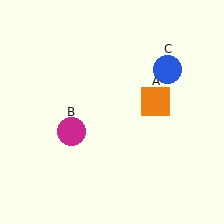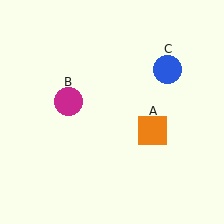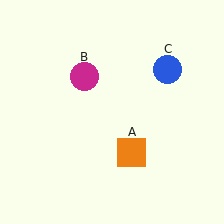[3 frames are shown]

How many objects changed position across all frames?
2 objects changed position: orange square (object A), magenta circle (object B).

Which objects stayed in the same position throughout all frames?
Blue circle (object C) remained stationary.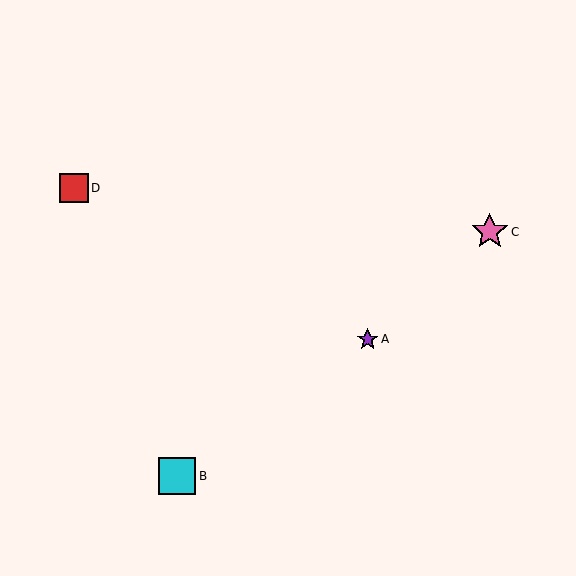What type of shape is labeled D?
Shape D is a red square.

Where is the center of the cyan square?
The center of the cyan square is at (177, 476).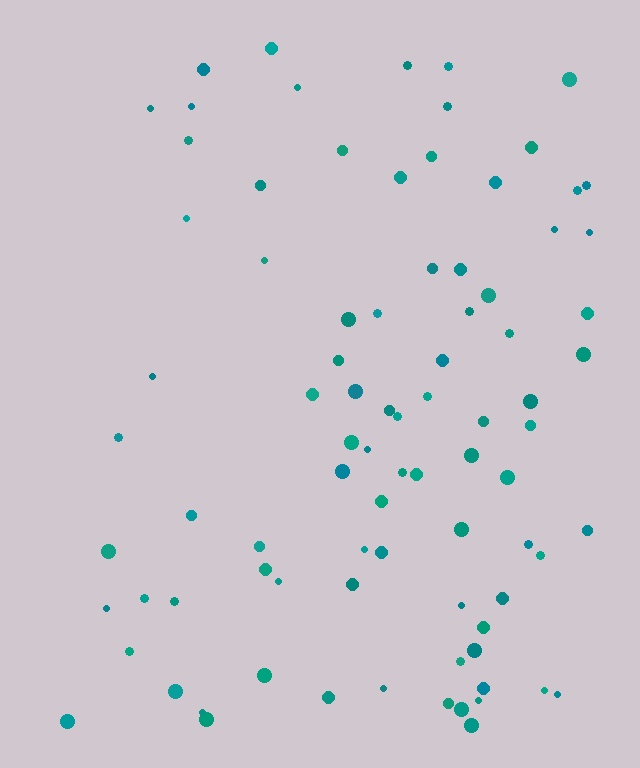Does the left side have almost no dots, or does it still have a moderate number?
Still a moderate number, just noticeably fewer than the right.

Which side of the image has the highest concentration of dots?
The right.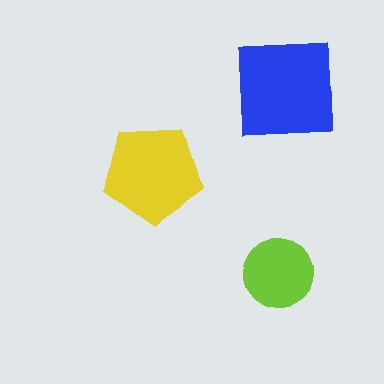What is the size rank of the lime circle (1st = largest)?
3rd.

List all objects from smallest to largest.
The lime circle, the yellow pentagon, the blue square.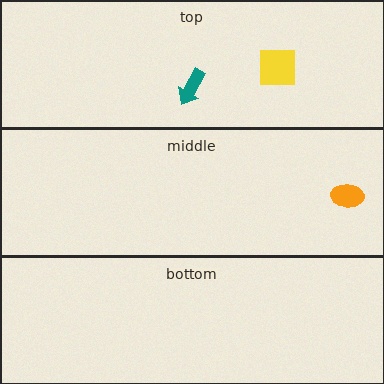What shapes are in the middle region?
The orange ellipse.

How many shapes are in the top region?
2.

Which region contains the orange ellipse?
The middle region.